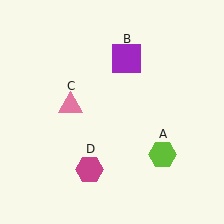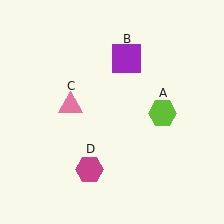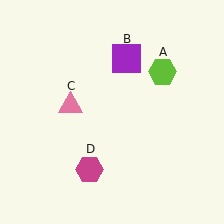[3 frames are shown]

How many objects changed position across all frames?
1 object changed position: lime hexagon (object A).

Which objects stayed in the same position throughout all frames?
Purple square (object B) and pink triangle (object C) and magenta hexagon (object D) remained stationary.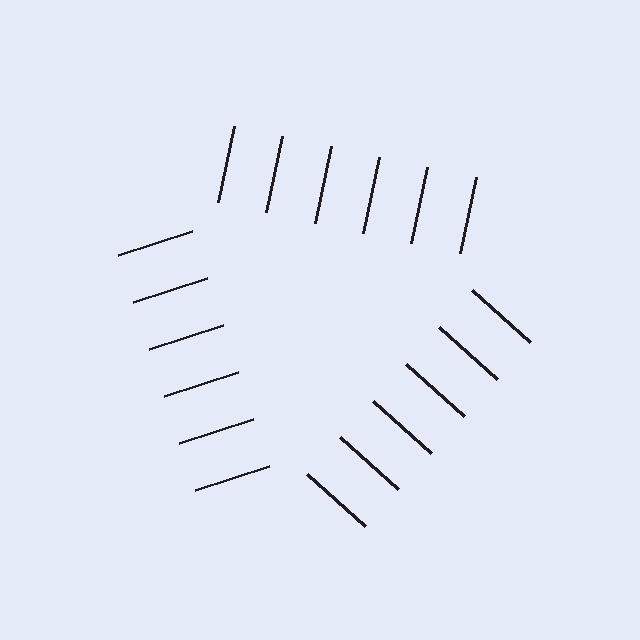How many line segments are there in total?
18 — 6 along each of the 3 edges.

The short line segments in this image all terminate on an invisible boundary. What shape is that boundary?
An illusory triangle — the line segments terminate on its edges but no continuous stroke is drawn.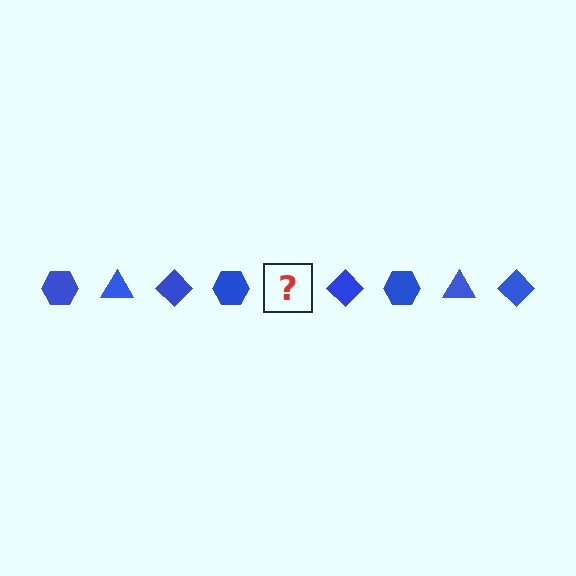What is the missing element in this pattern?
The missing element is a blue triangle.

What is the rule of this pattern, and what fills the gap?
The rule is that the pattern cycles through hexagon, triangle, diamond shapes in blue. The gap should be filled with a blue triangle.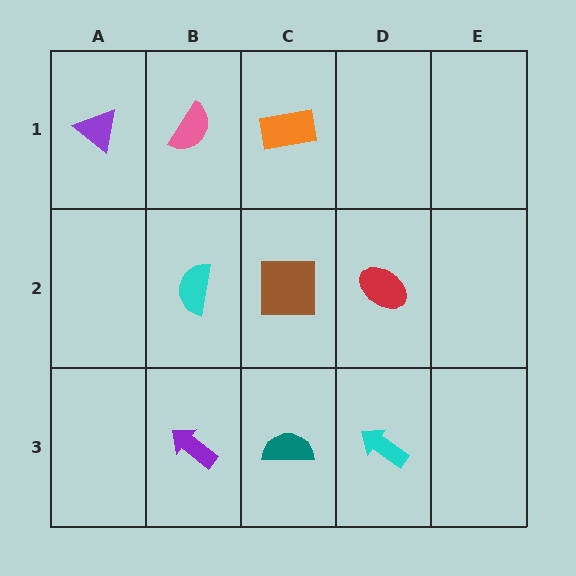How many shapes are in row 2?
3 shapes.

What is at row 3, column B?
A purple arrow.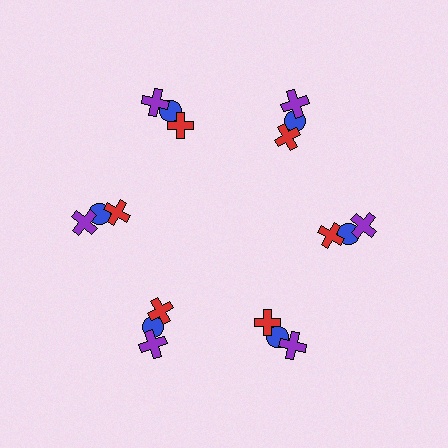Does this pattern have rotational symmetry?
Yes, this pattern has 6-fold rotational symmetry. It looks the same after rotating 60 degrees around the center.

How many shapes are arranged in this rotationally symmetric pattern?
There are 18 shapes, arranged in 6 groups of 3.